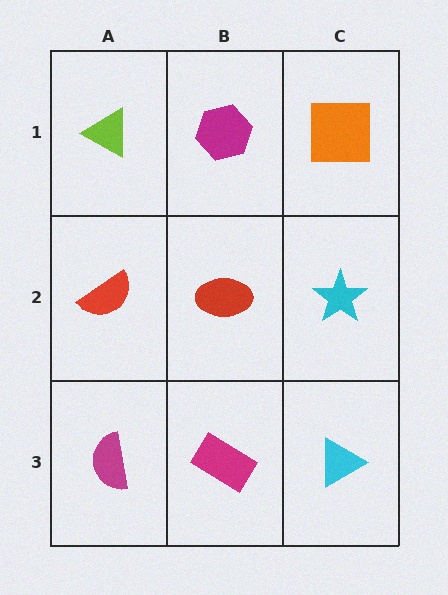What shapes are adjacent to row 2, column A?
A lime triangle (row 1, column A), a magenta semicircle (row 3, column A), a red ellipse (row 2, column B).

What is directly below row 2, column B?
A magenta rectangle.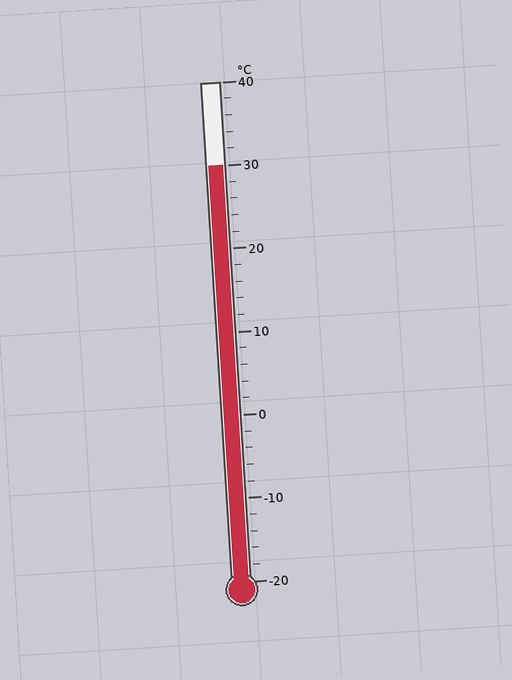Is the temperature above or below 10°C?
The temperature is above 10°C.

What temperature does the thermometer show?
The thermometer shows approximately 30°C.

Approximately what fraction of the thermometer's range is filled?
The thermometer is filled to approximately 85% of its range.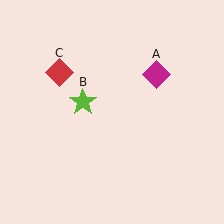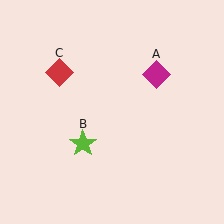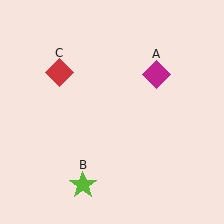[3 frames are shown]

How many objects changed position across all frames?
1 object changed position: lime star (object B).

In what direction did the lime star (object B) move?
The lime star (object B) moved down.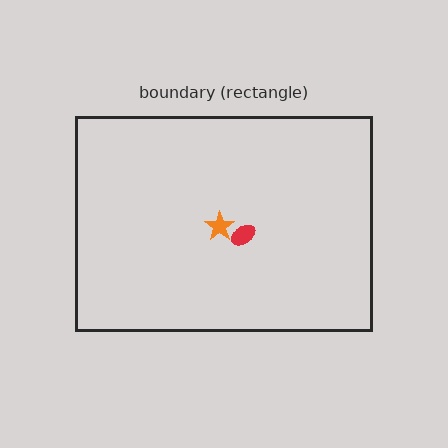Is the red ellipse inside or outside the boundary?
Inside.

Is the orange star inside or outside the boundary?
Inside.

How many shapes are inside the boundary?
2 inside, 0 outside.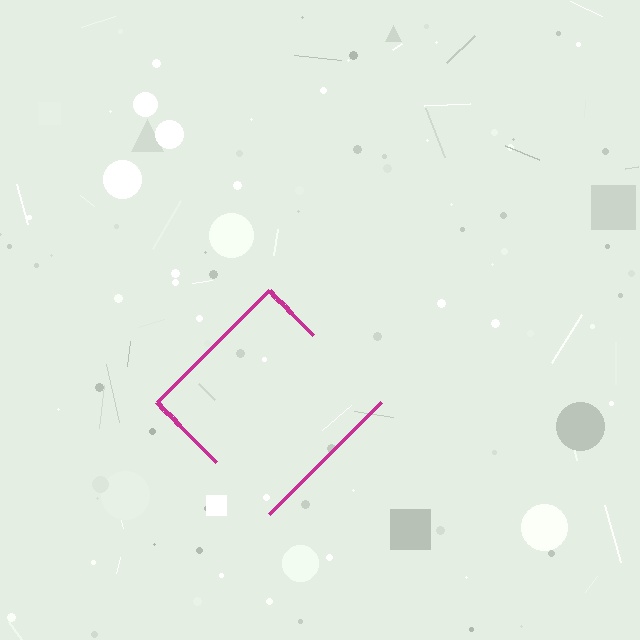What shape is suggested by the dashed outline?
The dashed outline suggests a diamond.